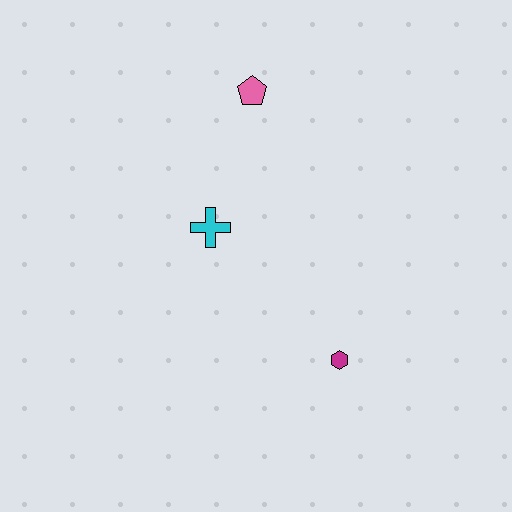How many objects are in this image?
There are 3 objects.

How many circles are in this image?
There are no circles.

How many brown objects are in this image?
There are no brown objects.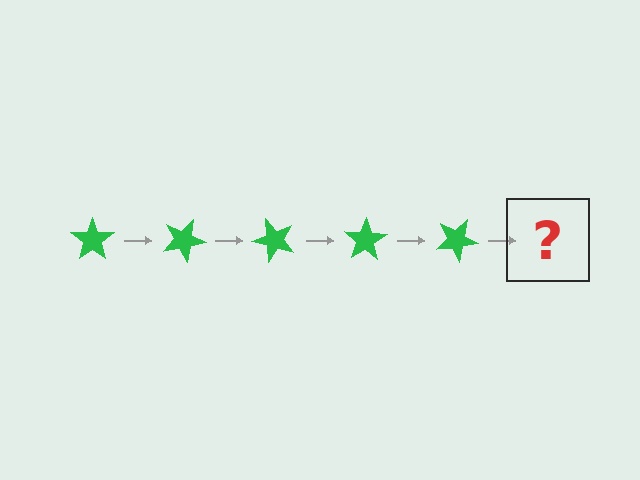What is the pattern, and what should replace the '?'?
The pattern is that the star rotates 25 degrees each step. The '?' should be a green star rotated 125 degrees.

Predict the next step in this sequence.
The next step is a green star rotated 125 degrees.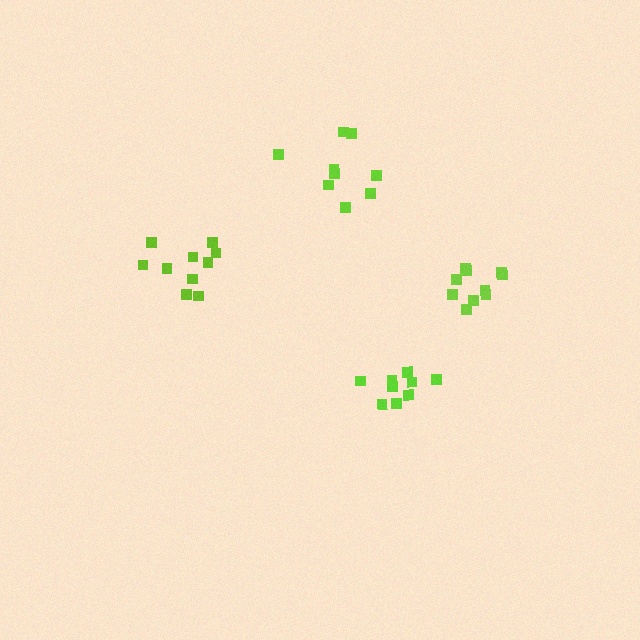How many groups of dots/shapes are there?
There are 4 groups.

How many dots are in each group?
Group 1: 10 dots, Group 2: 10 dots, Group 3: 9 dots, Group 4: 9 dots (38 total).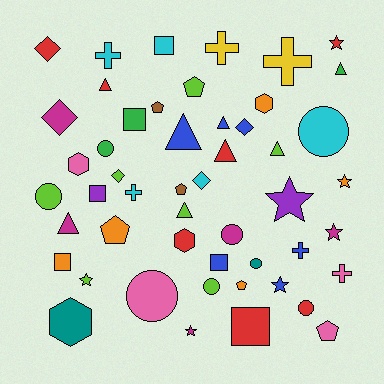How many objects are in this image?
There are 50 objects.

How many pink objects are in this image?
There are 4 pink objects.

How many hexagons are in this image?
There are 4 hexagons.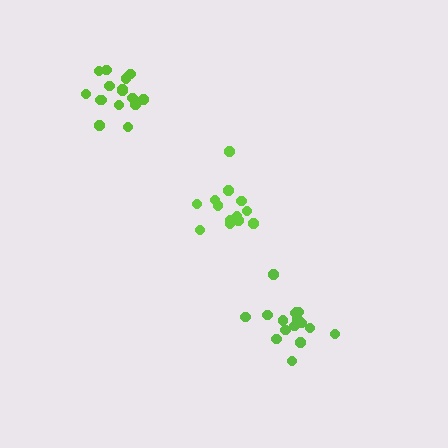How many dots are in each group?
Group 1: 16 dots, Group 2: 16 dots, Group 3: 13 dots (45 total).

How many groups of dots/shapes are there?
There are 3 groups.